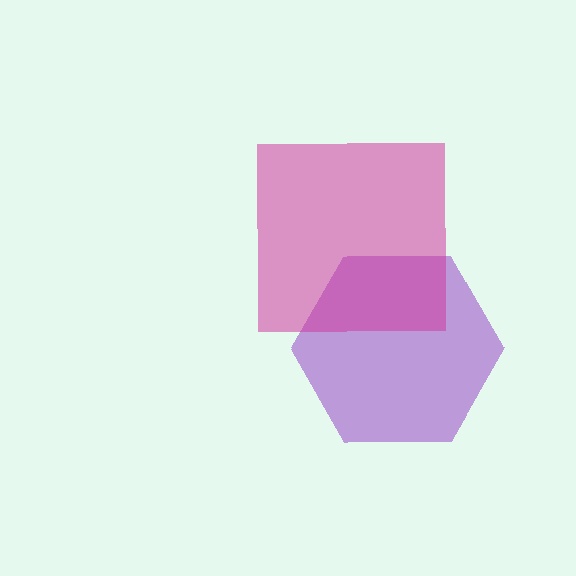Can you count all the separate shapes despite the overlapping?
Yes, there are 2 separate shapes.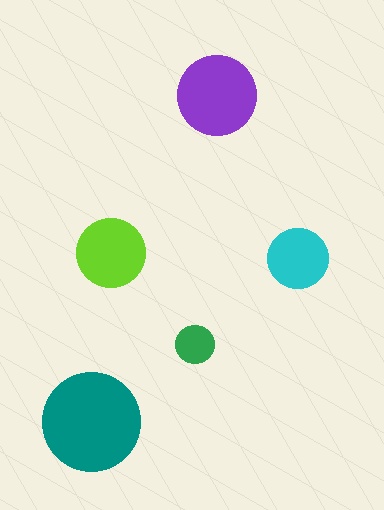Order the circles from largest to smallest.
the teal one, the purple one, the lime one, the cyan one, the green one.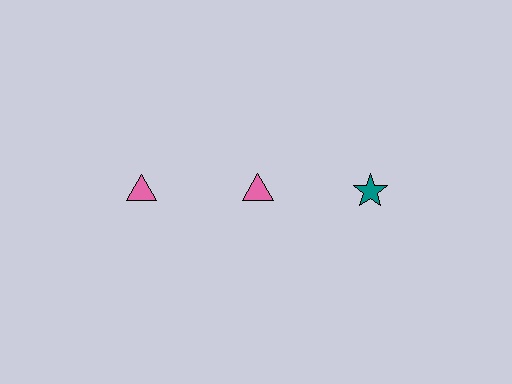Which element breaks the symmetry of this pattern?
The teal star in the top row, center column breaks the symmetry. All other shapes are pink triangles.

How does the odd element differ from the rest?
It differs in both color (teal instead of pink) and shape (star instead of triangle).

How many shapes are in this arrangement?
There are 3 shapes arranged in a grid pattern.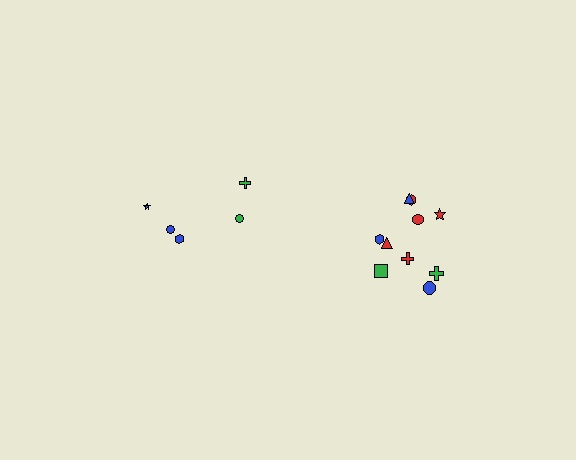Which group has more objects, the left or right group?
The right group.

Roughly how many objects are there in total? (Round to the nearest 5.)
Roughly 15 objects in total.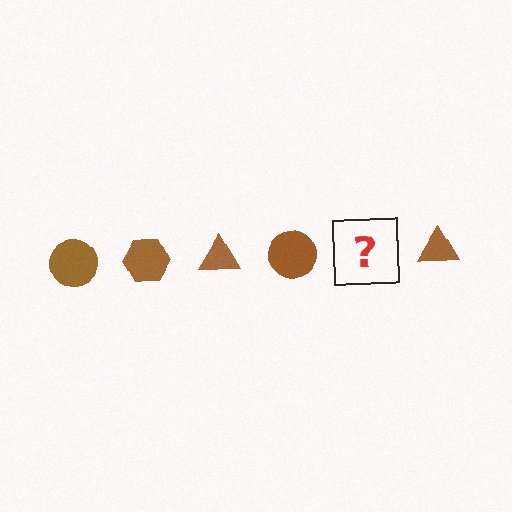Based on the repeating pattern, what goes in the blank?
The blank should be a brown hexagon.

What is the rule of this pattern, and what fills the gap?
The rule is that the pattern cycles through circle, hexagon, triangle shapes in brown. The gap should be filled with a brown hexagon.